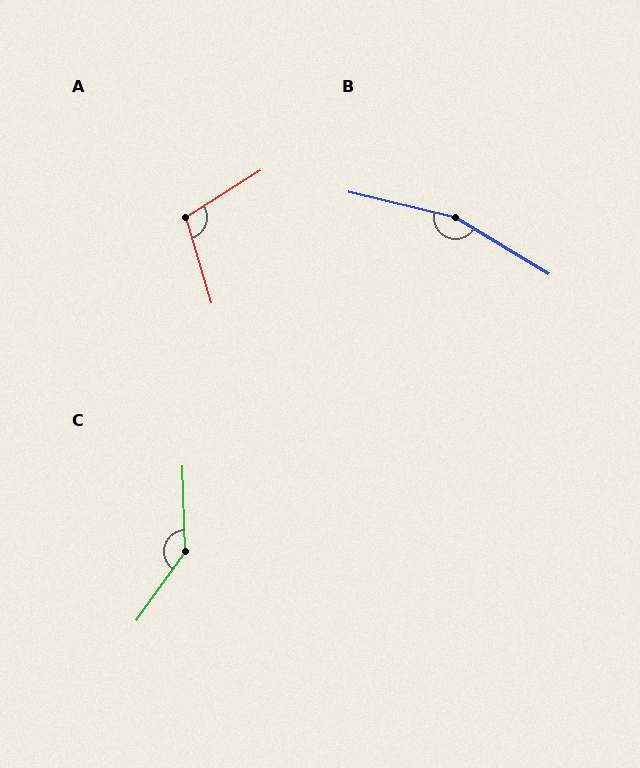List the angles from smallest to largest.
A (105°), C (142°), B (162°).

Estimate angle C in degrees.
Approximately 142 degrees.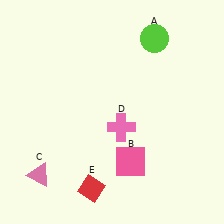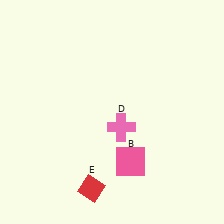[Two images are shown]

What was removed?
The pink triangle (C), the lime circle (A) were removed in Image 2.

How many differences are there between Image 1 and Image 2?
There are 2 differences between the two images.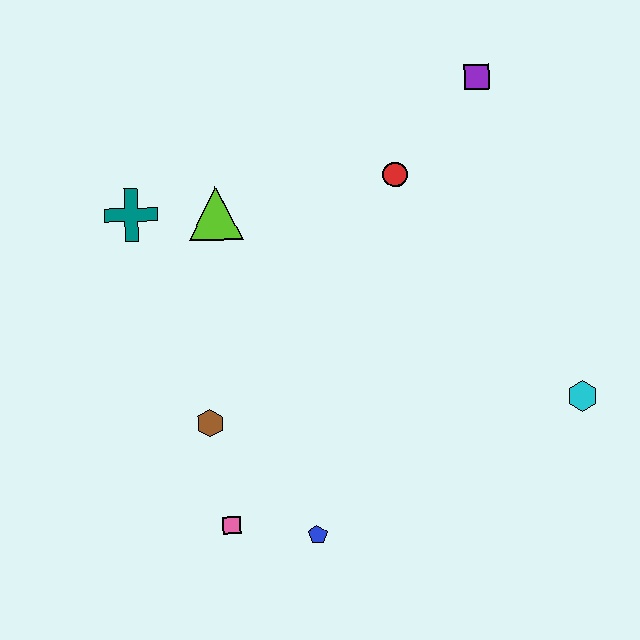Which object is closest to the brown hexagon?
The pink square is closest to the brown hexagon.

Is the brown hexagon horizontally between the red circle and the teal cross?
Yes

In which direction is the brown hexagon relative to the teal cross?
The brown hexagon is below the teal cross.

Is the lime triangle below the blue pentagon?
No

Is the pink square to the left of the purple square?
Yes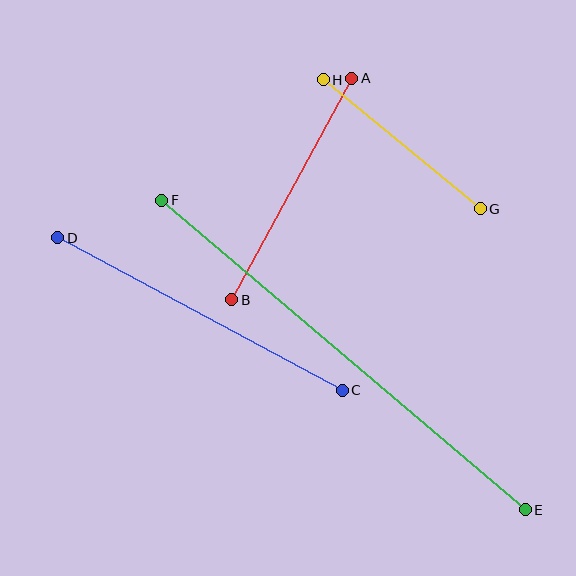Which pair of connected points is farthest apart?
Points E and F are farthest apart.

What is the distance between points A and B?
The distance is approximately 252 pixels.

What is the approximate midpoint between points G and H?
The midpoint is at approximately (402, 144) pixels.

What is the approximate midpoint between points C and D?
The midpoint is at approximately (200, 314) pixels.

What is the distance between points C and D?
The distance is approximately 323 pixels.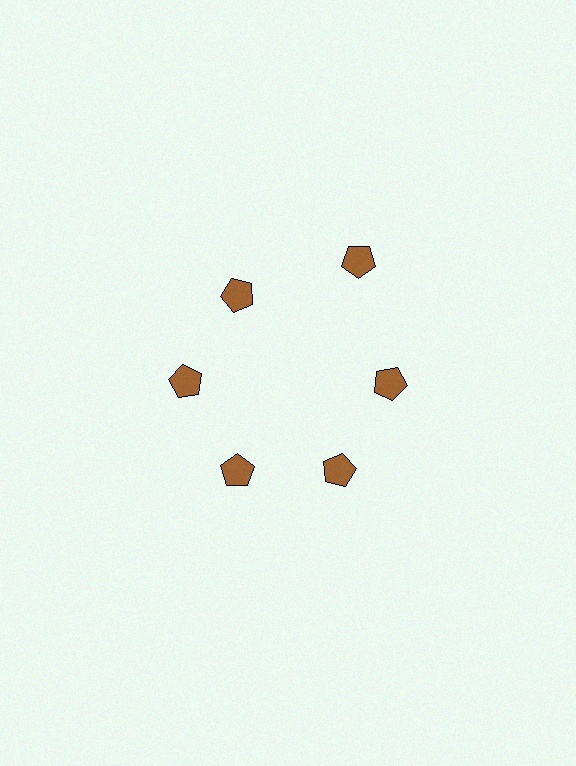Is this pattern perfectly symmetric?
No. The 6 brown pentagons are arranged in a ring, but one element near the 1 o'clock position is pushed outward from the center, breaking the 6-fold rotational symmetry.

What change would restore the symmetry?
The symmetry would be restored by moving it inward, back onto the ring so that all 6 pentagons sit at equal angles and equal distance from the center.